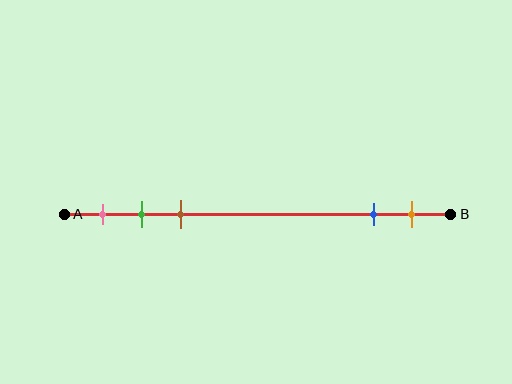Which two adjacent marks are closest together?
The green and brown marks are the closest adjacent pair.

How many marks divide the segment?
There are 5 marks dividing the segment.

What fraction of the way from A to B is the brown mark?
The brown mark is approximately 30% (0.3) of the way from A to B.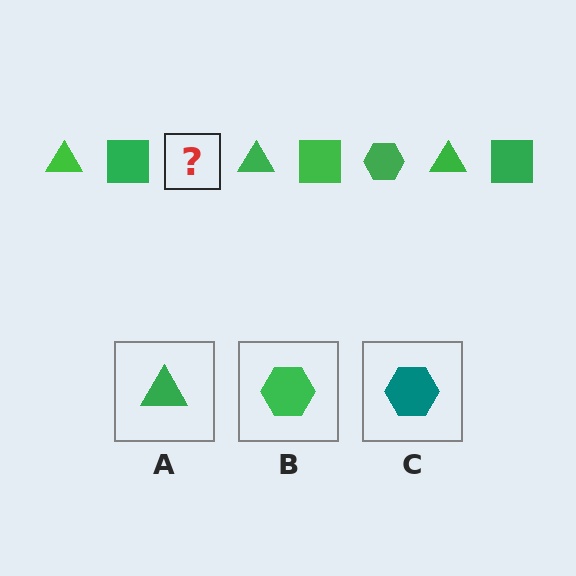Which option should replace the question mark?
Option B.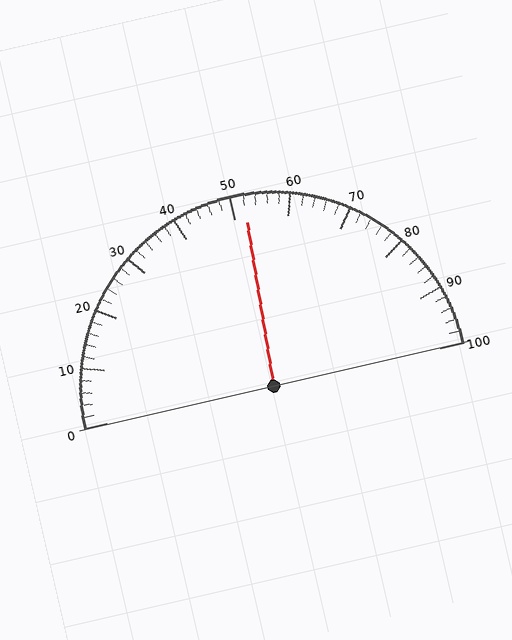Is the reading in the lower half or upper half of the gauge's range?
The reading is in the upper half of the range (0 to 100).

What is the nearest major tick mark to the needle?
The nearest major tick mark is 50.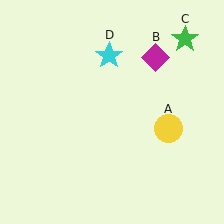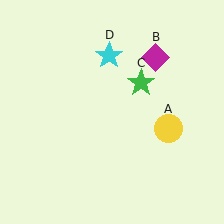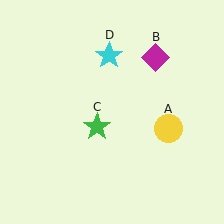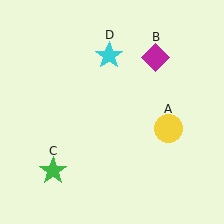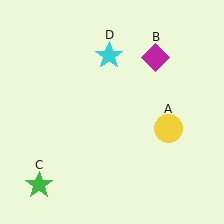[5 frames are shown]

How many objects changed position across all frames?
1 object changed position: green star (object C).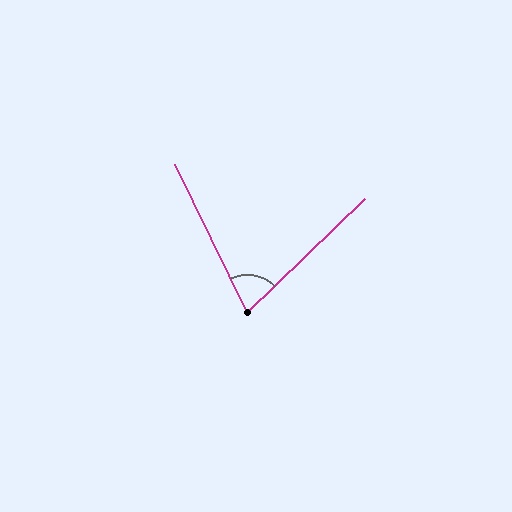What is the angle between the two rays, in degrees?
Approximately 72 degrees.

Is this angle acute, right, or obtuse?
It is acute.